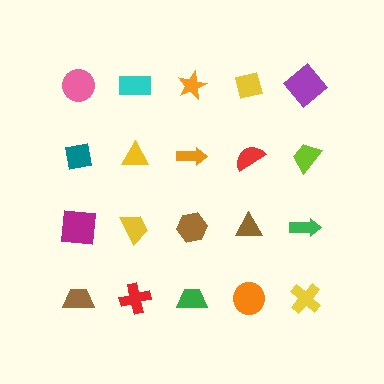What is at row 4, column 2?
A red cross.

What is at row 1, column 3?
An orange star.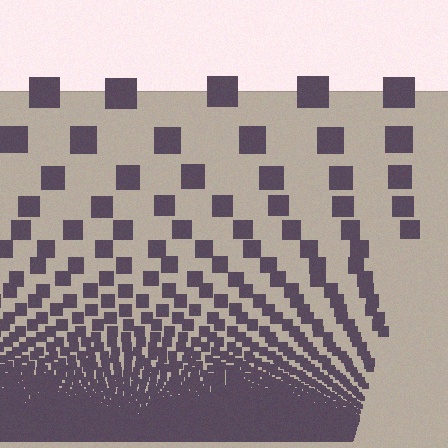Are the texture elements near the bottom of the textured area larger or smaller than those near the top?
Smaller. The gradient is inverted — elements near the bottom are smaller and denser.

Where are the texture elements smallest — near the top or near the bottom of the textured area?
Near the bottom.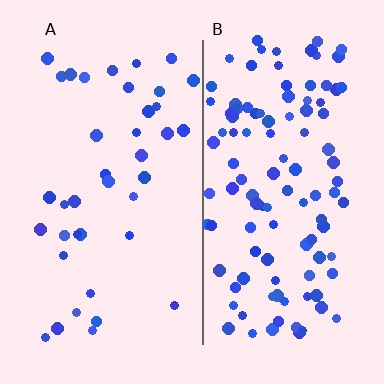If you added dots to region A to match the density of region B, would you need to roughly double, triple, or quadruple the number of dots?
Approximately triple.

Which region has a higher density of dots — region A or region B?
B (the right).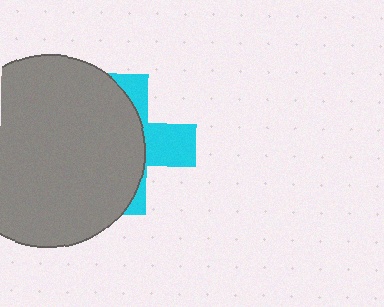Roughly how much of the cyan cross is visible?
A small part of it is visible (roughly 36%).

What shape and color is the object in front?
The object in front is a gray circle.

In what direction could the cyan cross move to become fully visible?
The cyan cross could move right. That would shift it out from behind the gray circle entirely.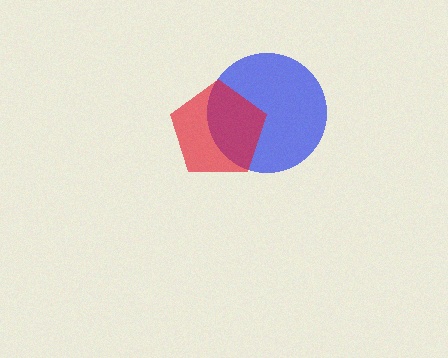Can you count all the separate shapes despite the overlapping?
Yes, there are 2 separate shapes.